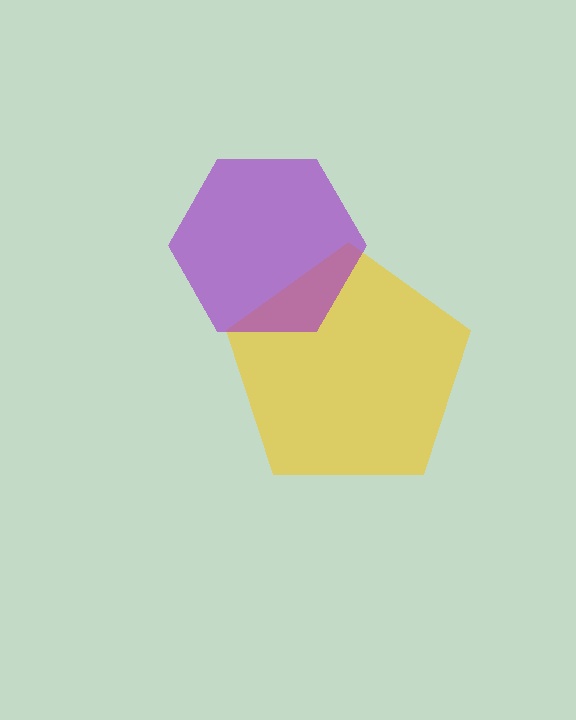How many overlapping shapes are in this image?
There are 2 overlapping shapes in the image.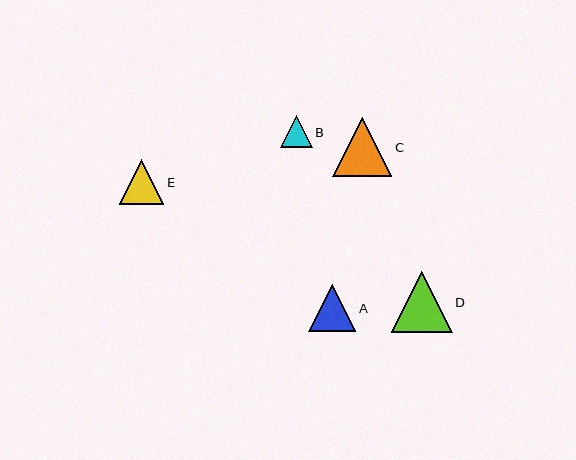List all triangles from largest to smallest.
From largest to smallest: D, C, A, E, B.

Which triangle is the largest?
Triangle D is the largest with a size of approximately 61 pixels.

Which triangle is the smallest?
Triangle B is the smallest with a size of approximately 32 pixels.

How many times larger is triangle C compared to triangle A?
Triangle C is approximately 1.3 times the size of triangle A.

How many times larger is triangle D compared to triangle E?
Triangle D is approximately 1.4 times the size of triangle E.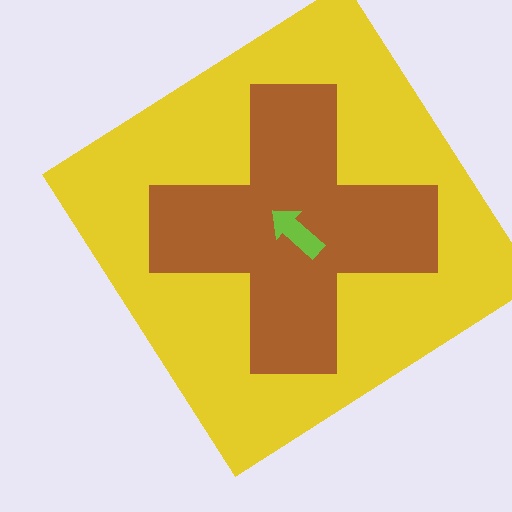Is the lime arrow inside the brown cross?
Yes.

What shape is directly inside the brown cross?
The lime arrow.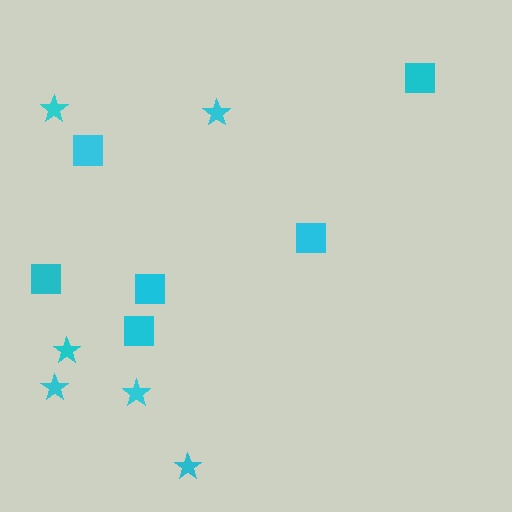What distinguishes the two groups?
There are 2 groups: one group of stars (6) and one group of squares (6).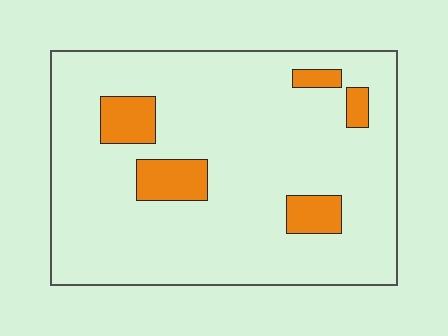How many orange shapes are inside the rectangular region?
5.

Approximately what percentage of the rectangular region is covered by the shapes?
Approximately 10%.